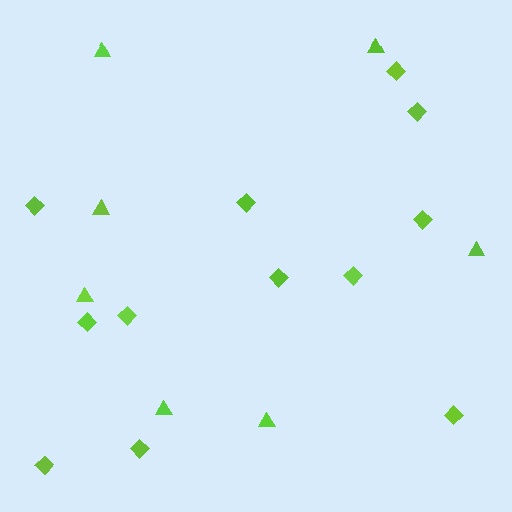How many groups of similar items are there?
There are 2 groups: one group of diamonds (12) and one group of triangles (7).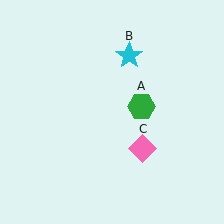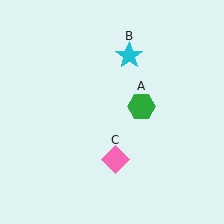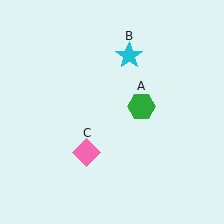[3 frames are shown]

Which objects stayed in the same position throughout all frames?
Green hexagon (object A) and cyan star (object B) remained stationary.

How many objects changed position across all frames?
1 object changed position: pink diamond (object C).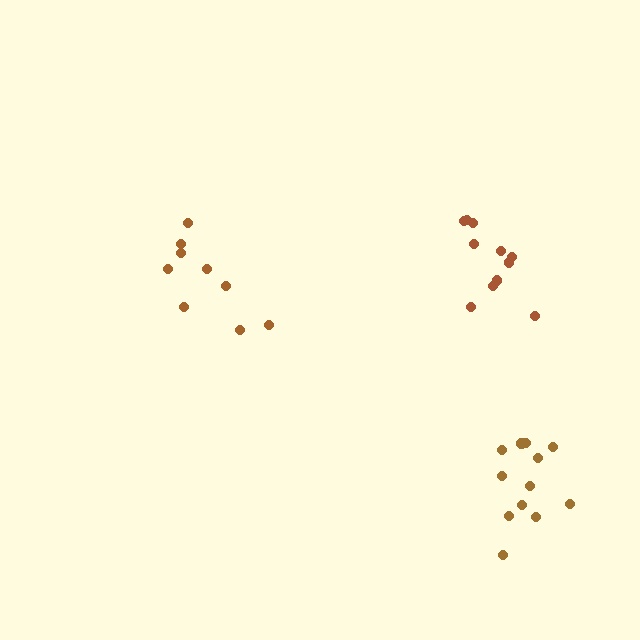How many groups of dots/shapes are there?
There are 3 groups.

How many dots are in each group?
Group 1: 9 dots, Group 2: 11 dots, Group 3: 12 dots (32 total).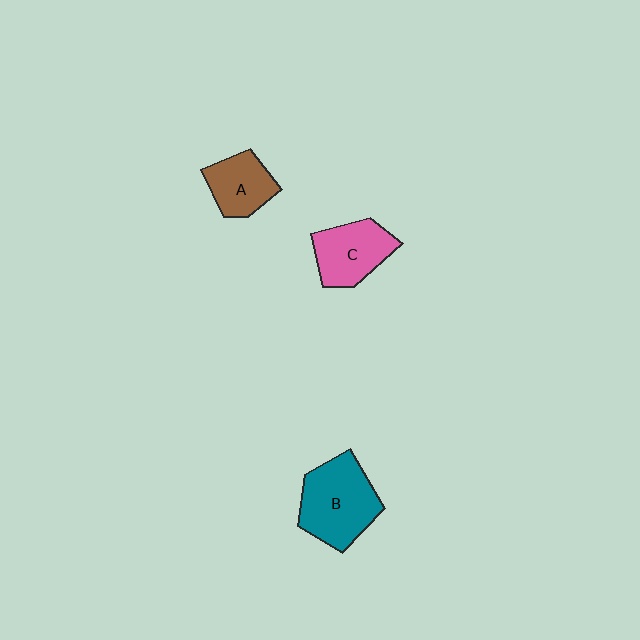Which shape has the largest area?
Shape B (teal).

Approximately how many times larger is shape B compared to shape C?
Approximately 1.3 times.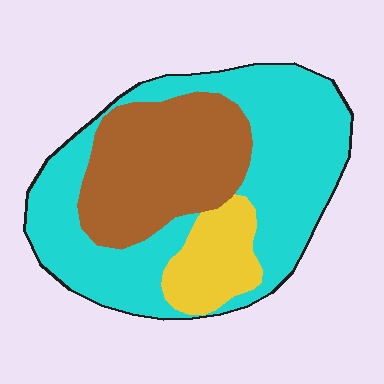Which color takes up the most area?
Cyan, at roughly 55%.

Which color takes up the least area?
Yellow, at roughly 15%.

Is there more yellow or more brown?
Brown.